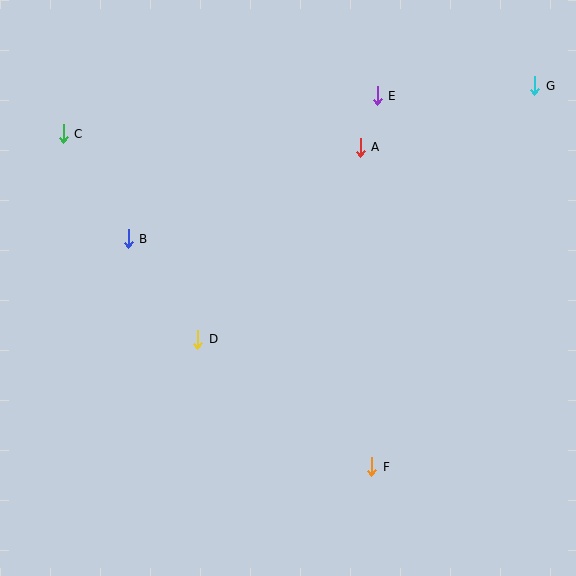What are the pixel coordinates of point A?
Point A is at (360, 147).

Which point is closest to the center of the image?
Point D at (198, 339) is closest to the center.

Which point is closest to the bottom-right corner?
Point F is closest to the bottom-right corner.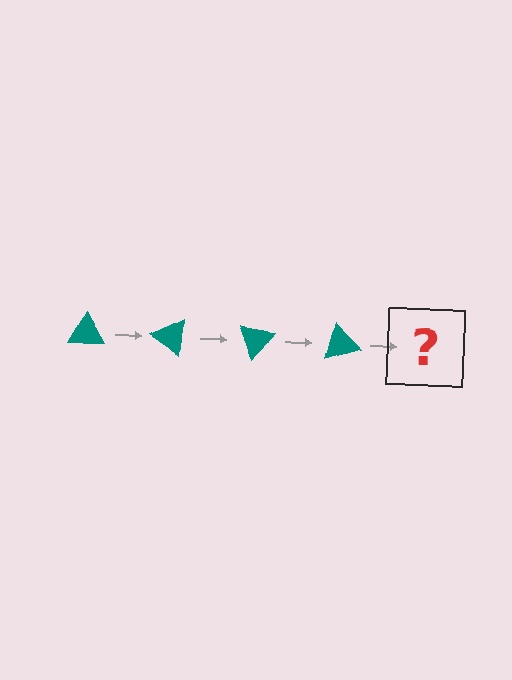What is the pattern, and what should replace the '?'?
The pattern is that the triangle rotates 35 degrees each step. The '?' should be a teal triangle rotated 140 degrees.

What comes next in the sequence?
The next element should be a teal triangle rotated 140 degrees.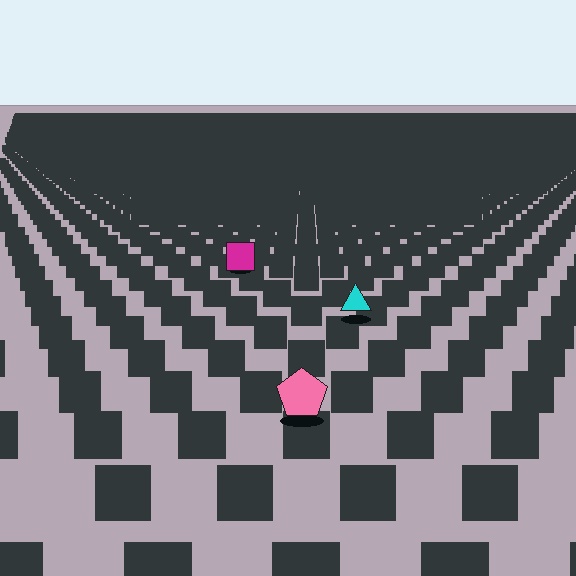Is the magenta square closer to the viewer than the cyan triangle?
No. The cyan triangle is closer — you can tell from the texture gradient: the ground texture is coarser near it.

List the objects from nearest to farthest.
From nearest to farthest: the pink pentagon, the cyan triangle, the magenta square.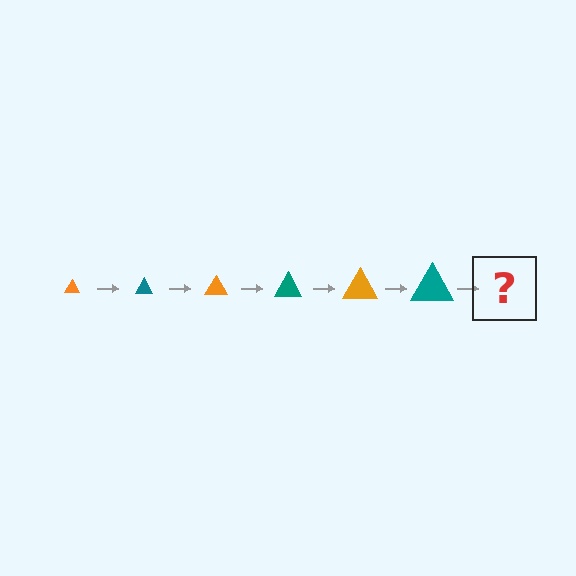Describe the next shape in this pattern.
It should be an orange triangle, larger than the previous one.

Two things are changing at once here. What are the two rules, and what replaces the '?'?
The two rules are that the triangle grows larger each step and the color cycles through orange and teal. The '?' should be an orange triangle, larger than the previous one.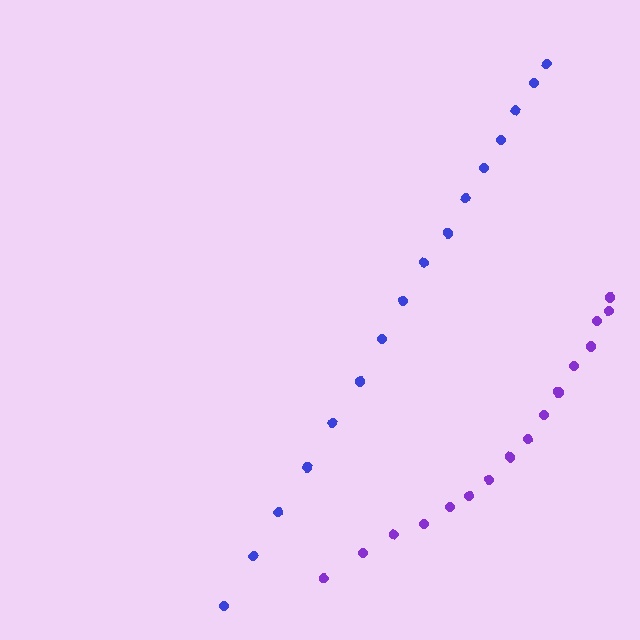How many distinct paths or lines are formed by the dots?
There are 2 distinct paths.